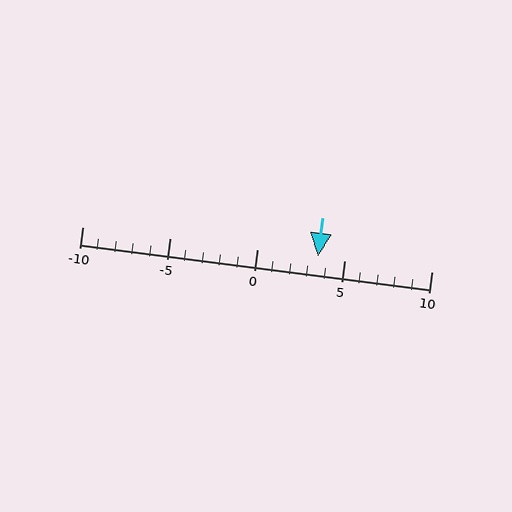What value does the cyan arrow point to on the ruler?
The cyan arrow points to approximately 4.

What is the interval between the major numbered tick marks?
The major tick marks are spaced 5 units apart.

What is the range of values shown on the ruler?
The ruler shows values from -10 to 10.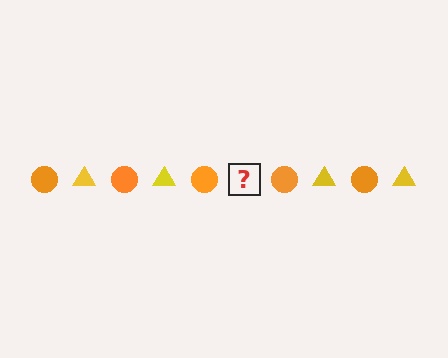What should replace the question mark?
The question mark should be replaced with a yellow triangle.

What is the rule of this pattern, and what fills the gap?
The rule is that the pattern alternates between orange circle and yellow triangle. The gap should be filled with a yellow triangle.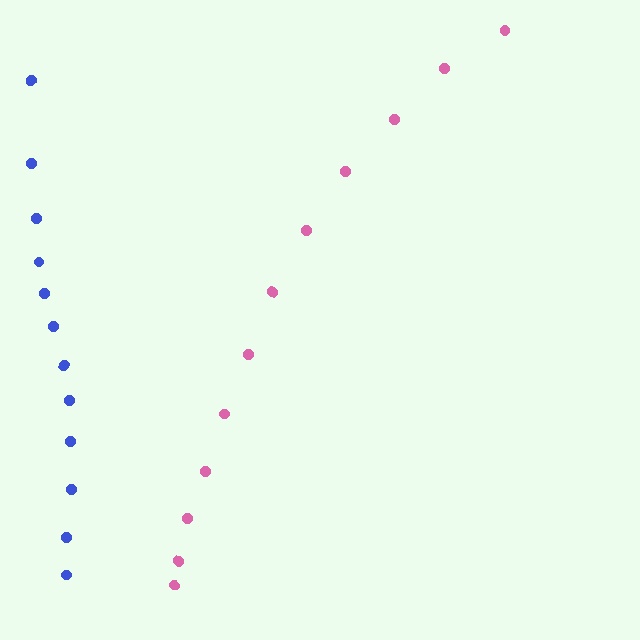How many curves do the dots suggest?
There are 2 distinct paths.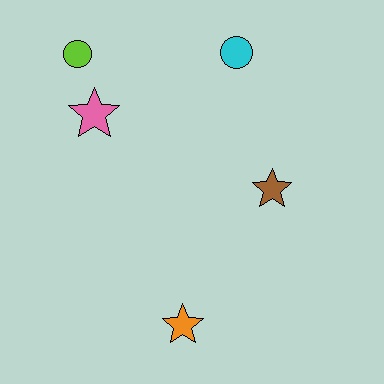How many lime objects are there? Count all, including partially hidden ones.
There is 1 lime object.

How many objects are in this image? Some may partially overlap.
There are 5 objects.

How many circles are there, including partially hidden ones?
There are 2 circles.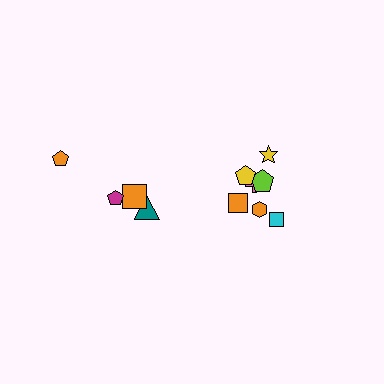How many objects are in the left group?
There are 4 objects.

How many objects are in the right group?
There are 7 objects.